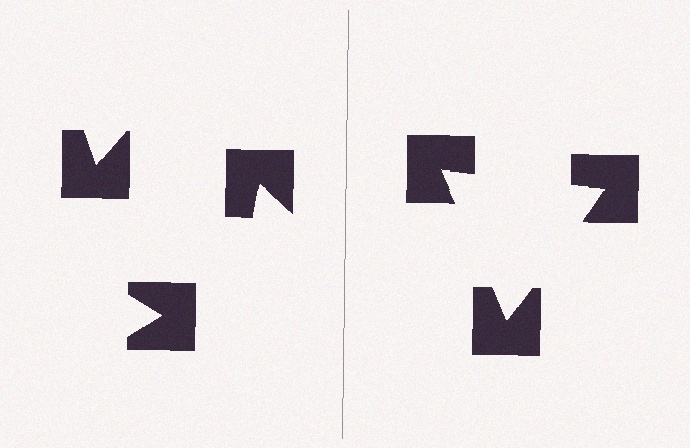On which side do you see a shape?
An illusory triangle appears on the right side. On the left side the wedge cuts are rotated, so no coherent shape forms.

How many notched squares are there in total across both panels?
6 — 3 on each side.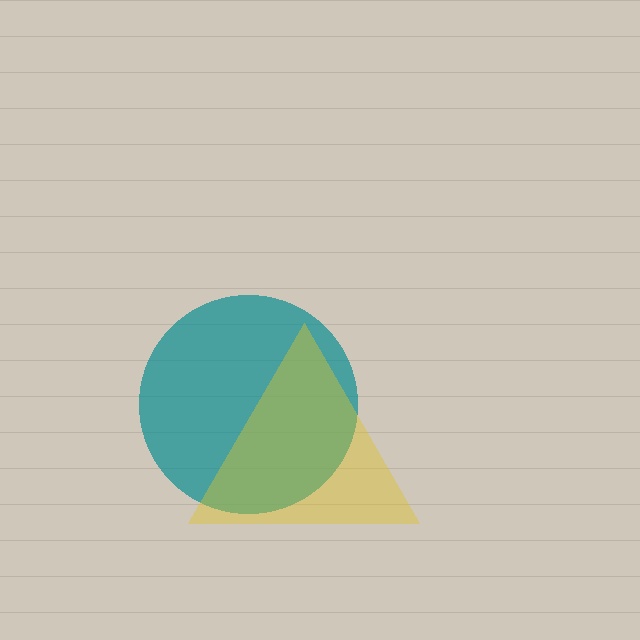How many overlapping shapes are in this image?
There are 2 overlapping shapes in the image.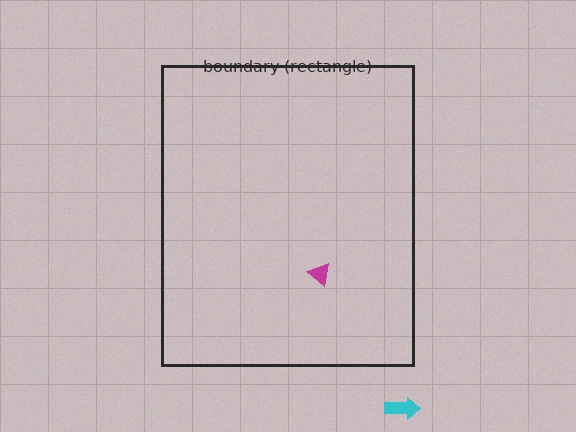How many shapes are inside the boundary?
1 inside, 1 outside.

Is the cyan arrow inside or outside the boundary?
Outside.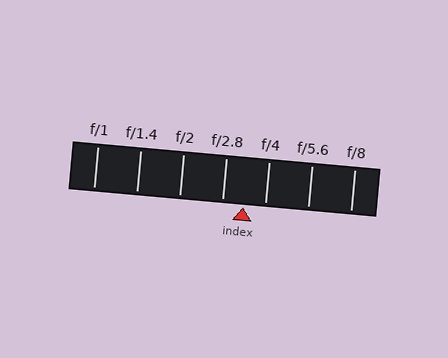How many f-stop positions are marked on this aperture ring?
There are 7 f-stop positions marked.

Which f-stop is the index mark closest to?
The index mark is closest to f/2.8.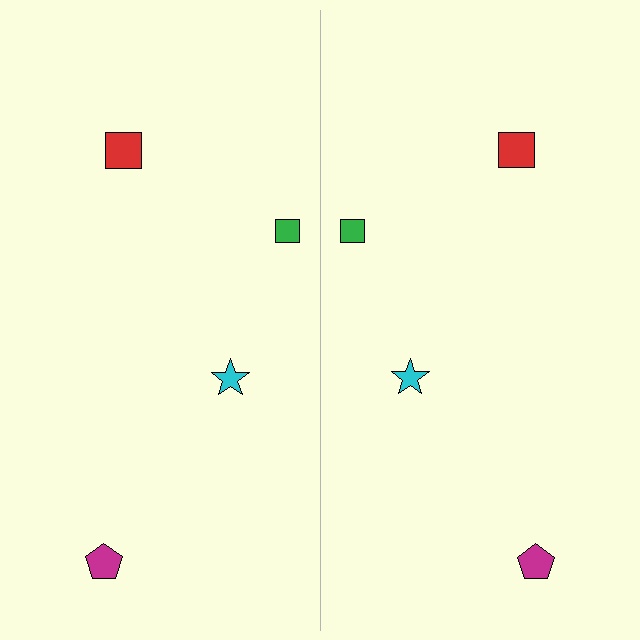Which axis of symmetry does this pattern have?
The pattern has a vertical axis of symmetry running through the center of the image.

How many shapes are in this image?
There are 8 shapes in this image.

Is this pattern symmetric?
Yes, this pattern has bilateral (reflection) symmetry.